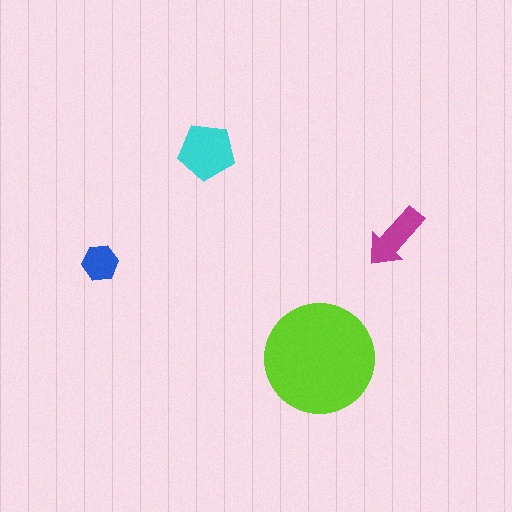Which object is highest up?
The cyan pentagon is topmost.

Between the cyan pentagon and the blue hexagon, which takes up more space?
The cyan pentagon.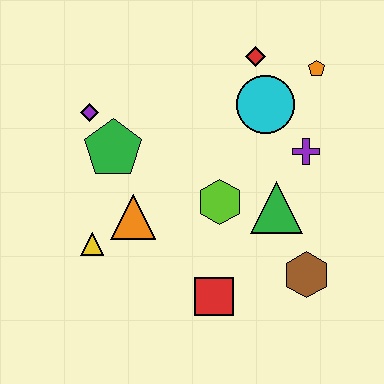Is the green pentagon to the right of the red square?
No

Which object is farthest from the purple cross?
The yellow triangle is farthest from the purple cross.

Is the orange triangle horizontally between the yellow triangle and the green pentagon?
No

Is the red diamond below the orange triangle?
No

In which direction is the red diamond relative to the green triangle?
The red diamond is above the green triangle.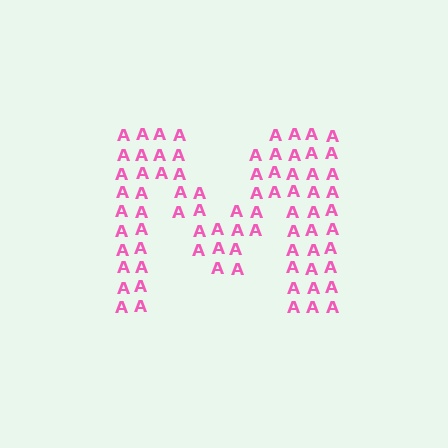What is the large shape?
The large shape is the letter M.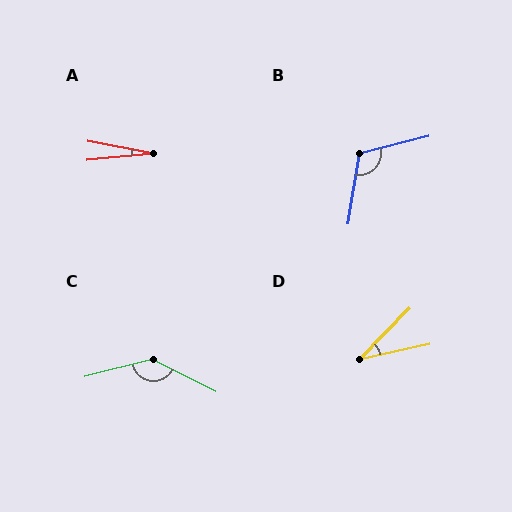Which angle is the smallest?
A, at approximately 16 degrees.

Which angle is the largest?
C, at approximately 139 degrees.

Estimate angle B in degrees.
Approximately 113 degrees.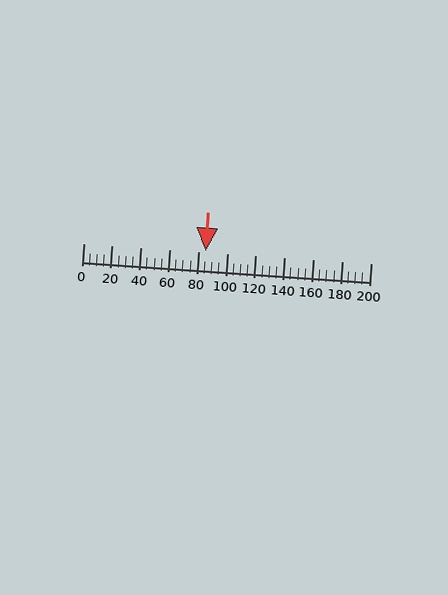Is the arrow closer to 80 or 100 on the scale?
The arrow is closer to 80.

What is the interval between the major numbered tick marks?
The major tick marks are spaced 20 units apart.